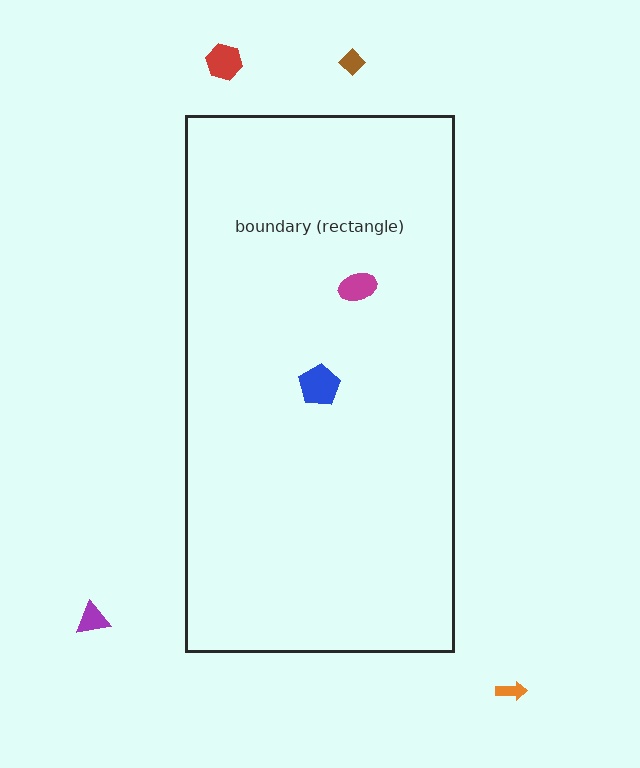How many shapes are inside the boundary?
2 inside, 4 outside.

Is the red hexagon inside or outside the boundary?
Outside.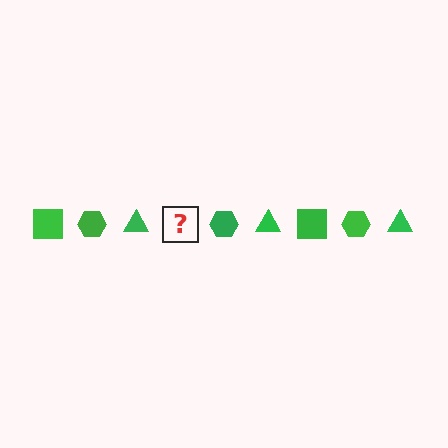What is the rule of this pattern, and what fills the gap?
The rule is that the pattern cycles through square, hexagon, triangle shapes in green. The gap should be filled with a green square.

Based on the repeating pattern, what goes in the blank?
The blank should be a green square.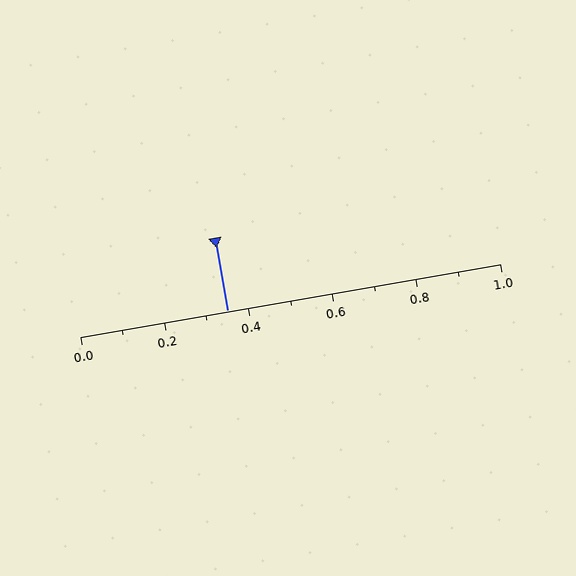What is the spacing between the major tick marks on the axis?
The major ticks are spaced 0.2 apart.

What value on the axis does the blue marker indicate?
The marker indicates approximately 0.35.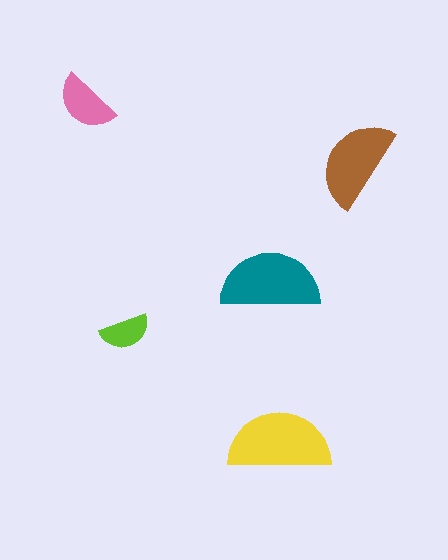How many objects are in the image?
There are 5 objects in the image.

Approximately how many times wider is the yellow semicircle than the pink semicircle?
About 1.5 times wider.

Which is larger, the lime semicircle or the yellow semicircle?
The yellow one.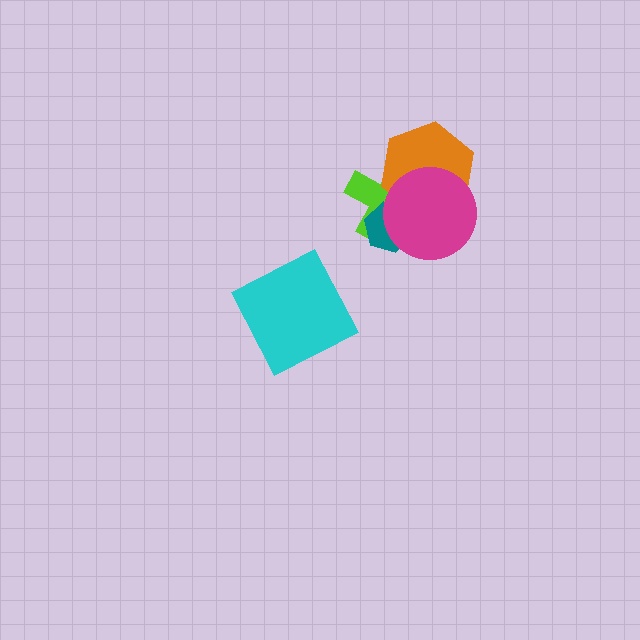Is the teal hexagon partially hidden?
Yes, it is partially covered by another shape.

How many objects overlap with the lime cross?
3 objects overlap with the lime cross.